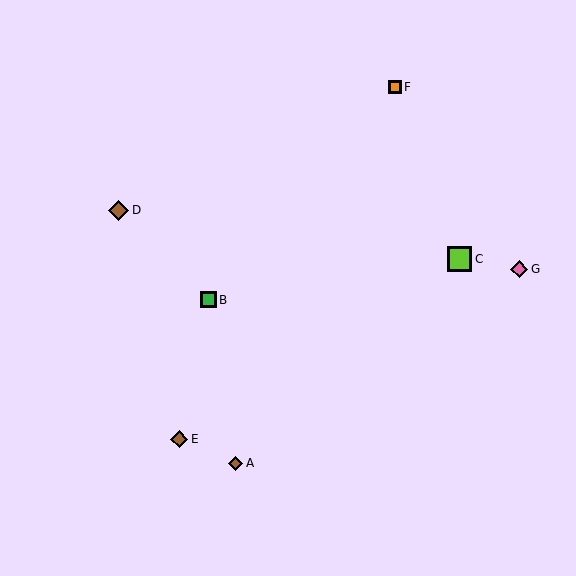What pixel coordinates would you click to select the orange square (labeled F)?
Click at (395, 87) to select the orange square F.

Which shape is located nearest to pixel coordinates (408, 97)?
The orange square (labeled F) at (395, 87) is nearest to that location.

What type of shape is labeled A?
Shape A is a brown diamond.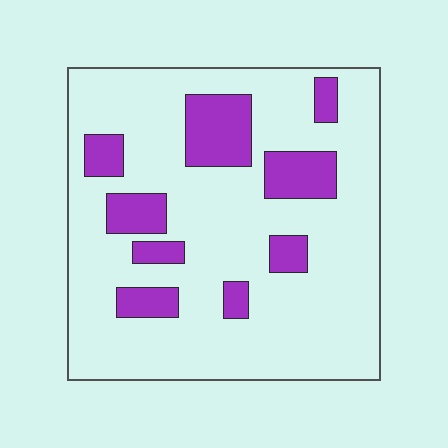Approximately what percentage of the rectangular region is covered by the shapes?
Approximately 20%.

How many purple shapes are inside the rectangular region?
9.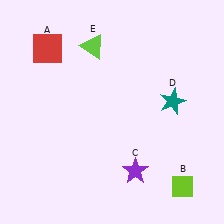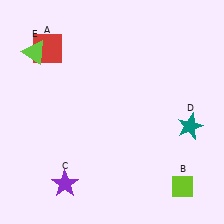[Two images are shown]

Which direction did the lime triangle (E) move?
The lime triangle (E) moved left.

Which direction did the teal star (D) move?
The teal star (D) moved down.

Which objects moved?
The objects that moved are: the purple star (C), the teal star (D), the lime triangle (E).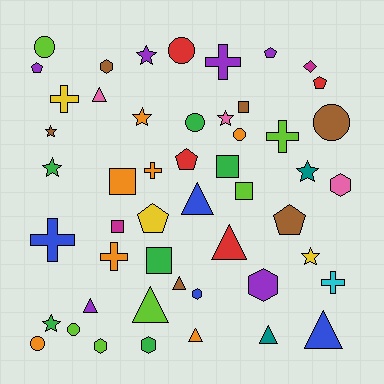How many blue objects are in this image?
There are 4 blue objects.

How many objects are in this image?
There are 50 objects.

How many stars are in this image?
There are 8 stars.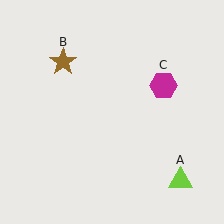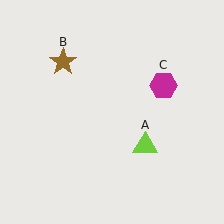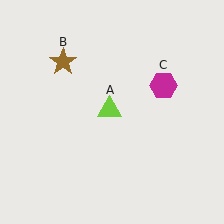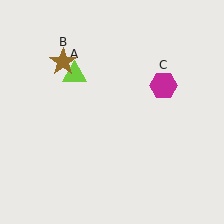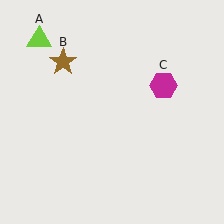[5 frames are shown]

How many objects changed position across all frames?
1 object changed position: lime triangle (object A).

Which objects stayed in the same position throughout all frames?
Brown star (object B) and magenta hexagon (object C) remained stationary.